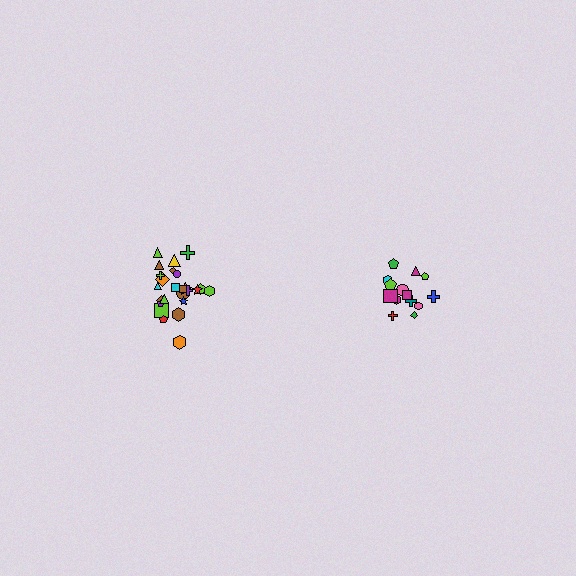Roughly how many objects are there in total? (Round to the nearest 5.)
Roughly 40 objects in total.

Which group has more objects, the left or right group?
The left group.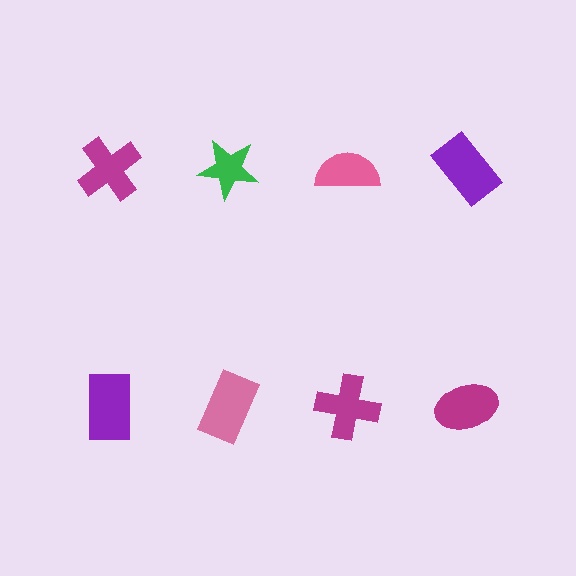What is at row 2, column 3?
A magenta cross.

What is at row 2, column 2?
A pink rectangle.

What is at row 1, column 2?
A green star.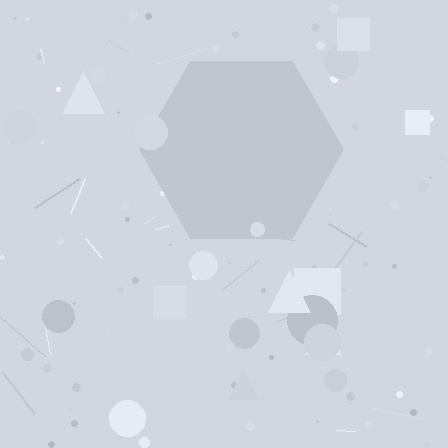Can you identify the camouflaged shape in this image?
The camouflaged shape is a hexagon.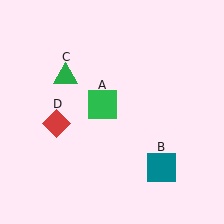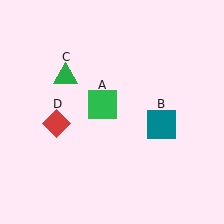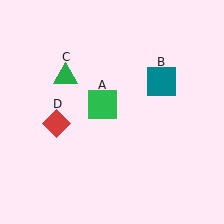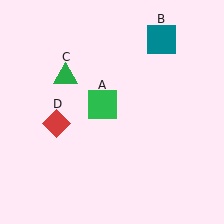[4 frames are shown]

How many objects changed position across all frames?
1 object changed position: teal square (object B).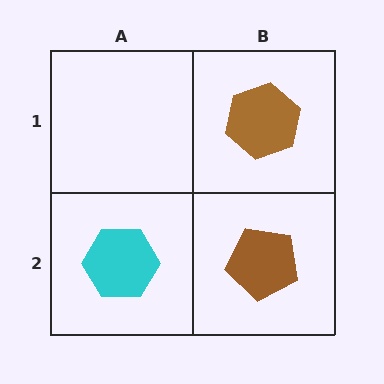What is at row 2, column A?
A cyan hexagon.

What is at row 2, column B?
A brown pentagon.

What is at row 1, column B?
A brown hexagon.